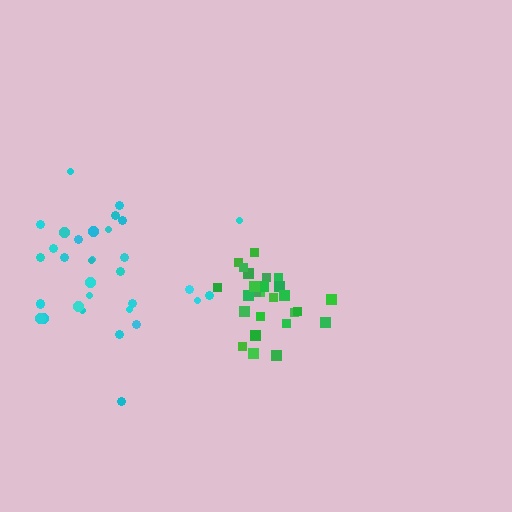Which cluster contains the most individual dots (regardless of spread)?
Cyan (33).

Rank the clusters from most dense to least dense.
green, cyan.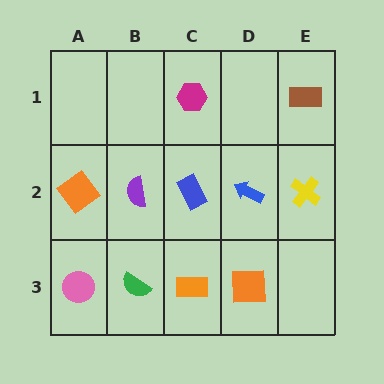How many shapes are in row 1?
2 shapes.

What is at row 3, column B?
A green semicircle.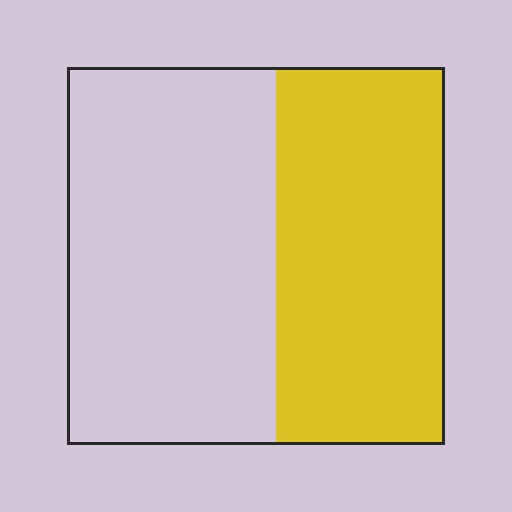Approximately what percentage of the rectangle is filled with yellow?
Approximately 45%.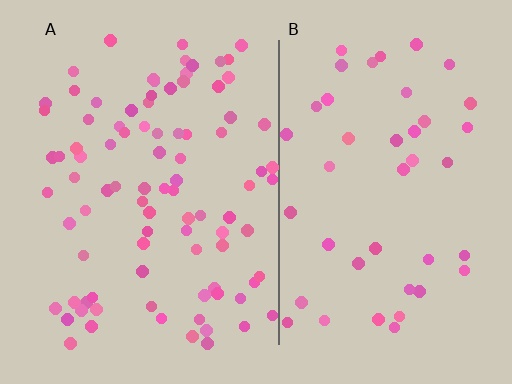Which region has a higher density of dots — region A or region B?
A (the left).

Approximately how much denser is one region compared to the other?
Approximately 2.1× — region A over region B.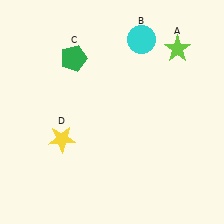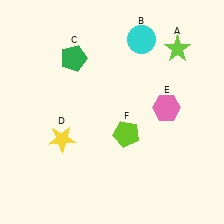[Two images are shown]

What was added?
A pink hexagon (E), a lime pentagon (F) were added in Image 2.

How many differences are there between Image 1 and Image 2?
There are 2 differences between the two images.